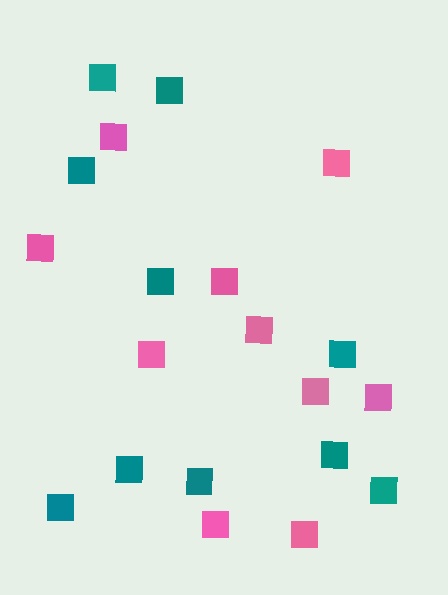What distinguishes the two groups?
There are 2 groups: one group of pink squares (10) and one group of teal squares (10).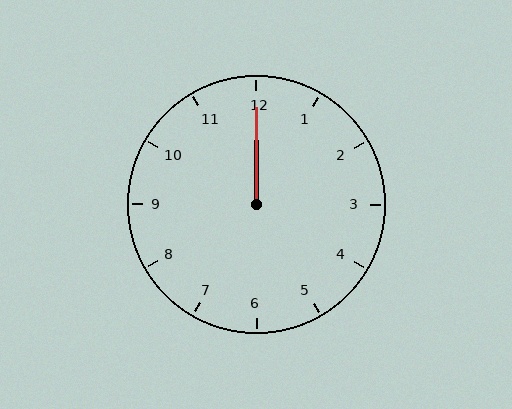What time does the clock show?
12:00.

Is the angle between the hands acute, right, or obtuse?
It is acute.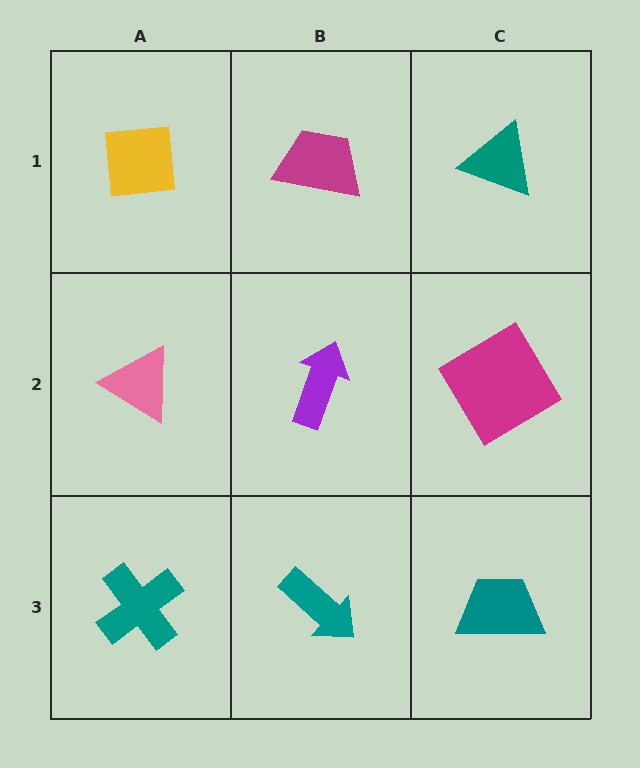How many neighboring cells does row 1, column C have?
2.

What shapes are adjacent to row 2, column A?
A yellow square (row 1, column A), a teal cross (row 3, column A), a purple arrow (row 2, column B).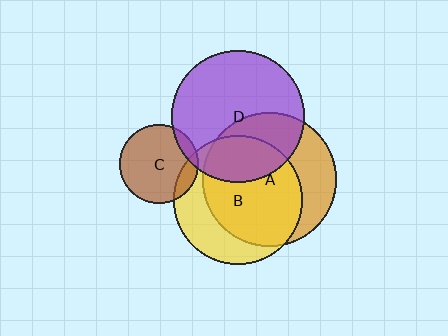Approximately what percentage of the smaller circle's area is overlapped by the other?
Approximately 15%.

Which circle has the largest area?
Circle A (orange).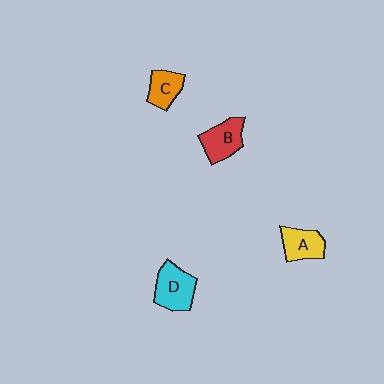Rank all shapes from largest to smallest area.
From largest to smallest: D (cyan), B (red), A (yellow), C (orange).